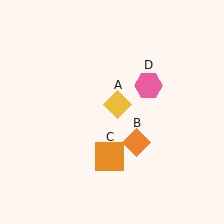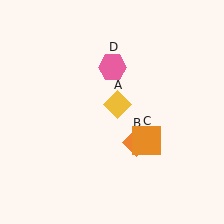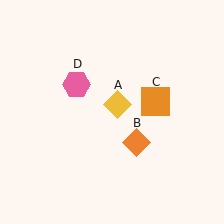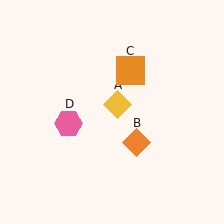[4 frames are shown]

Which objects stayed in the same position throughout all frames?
Yellow diamond (object A) and orange diamond (object B) remained stationary.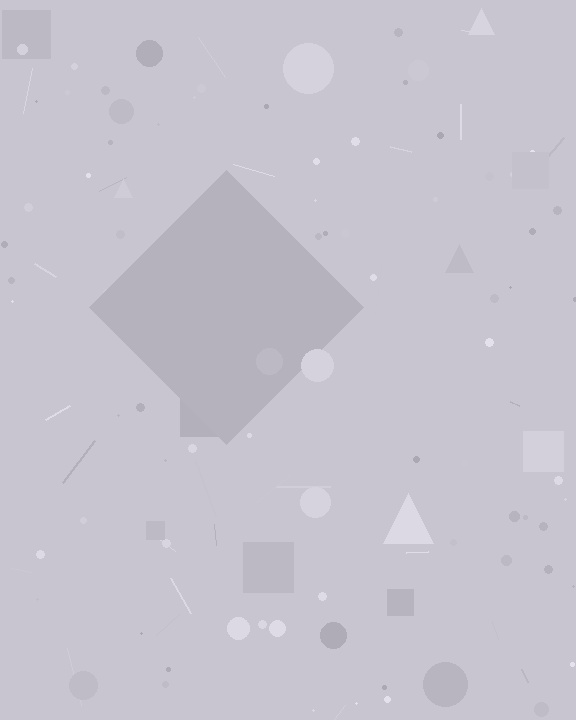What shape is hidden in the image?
A diamond is hidden in the image.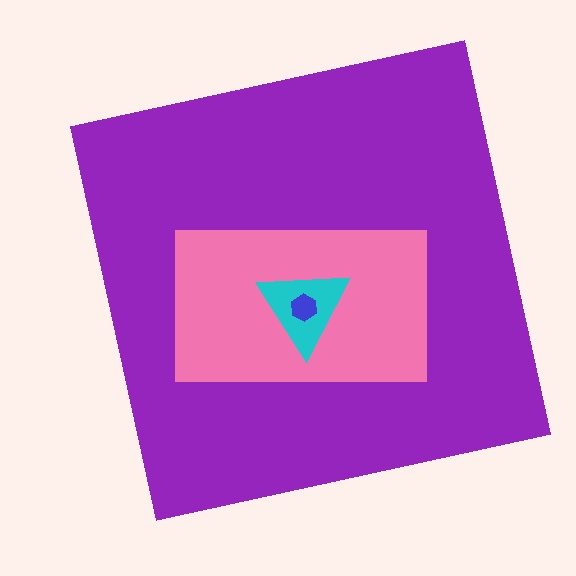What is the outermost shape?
The purple square.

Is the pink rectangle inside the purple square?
Yes.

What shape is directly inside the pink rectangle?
The cyan triangle.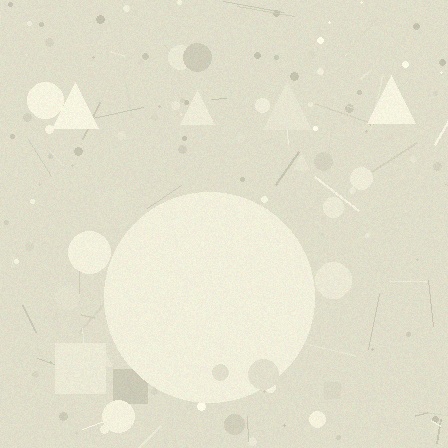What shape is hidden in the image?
A circle is hidden in the image.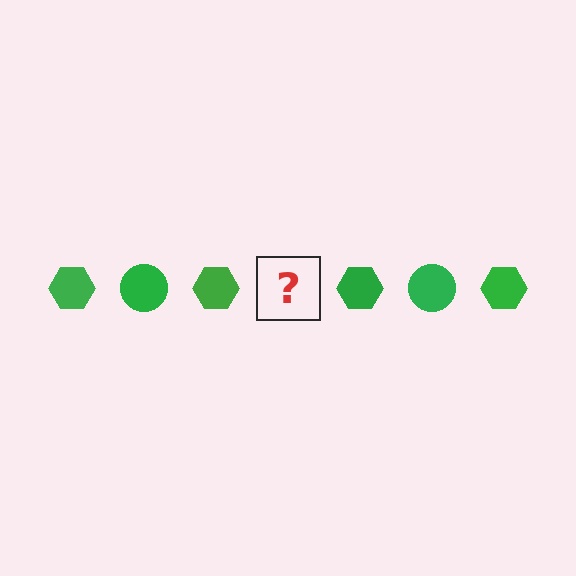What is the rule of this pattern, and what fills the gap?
The rule is that the pattern cycles through hexagon, circle shapes in green. The gap should be filled with a green circle.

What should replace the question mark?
The question mark should be replaced with a green circle.